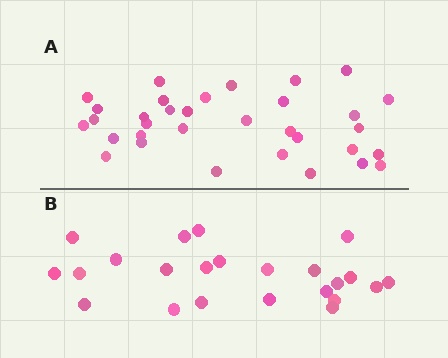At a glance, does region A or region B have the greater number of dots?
Region A (the top region) has more dots.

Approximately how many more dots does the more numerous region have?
Region A has roughly 10 or so more dots than region B.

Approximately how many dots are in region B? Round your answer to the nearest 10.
About 20 dots. (The exact count is 23, which rounds to 20.)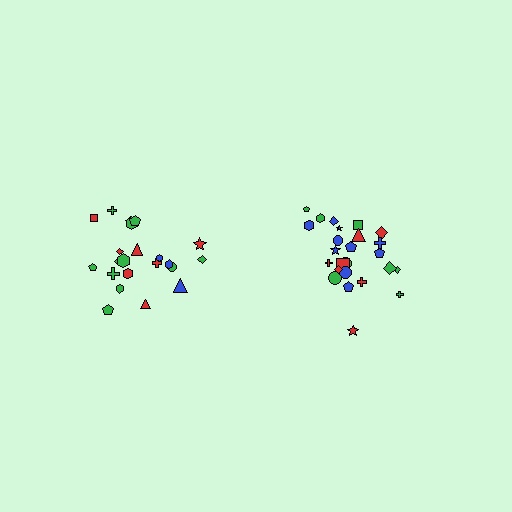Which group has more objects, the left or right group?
The right group.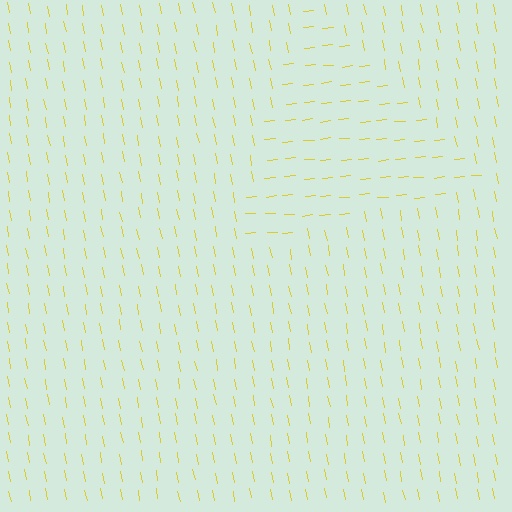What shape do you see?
I see a triangle.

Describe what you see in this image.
The image is filled with small yellow line segments. A triangle region in the image has lines oriented differently from the surrounding lines, creating a visible texture boundary.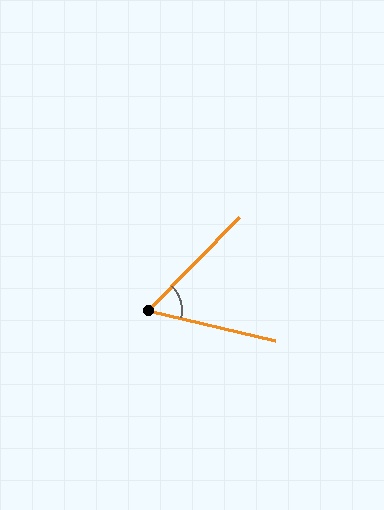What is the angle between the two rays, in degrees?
Approximately 59 degrees.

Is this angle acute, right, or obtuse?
It is acute.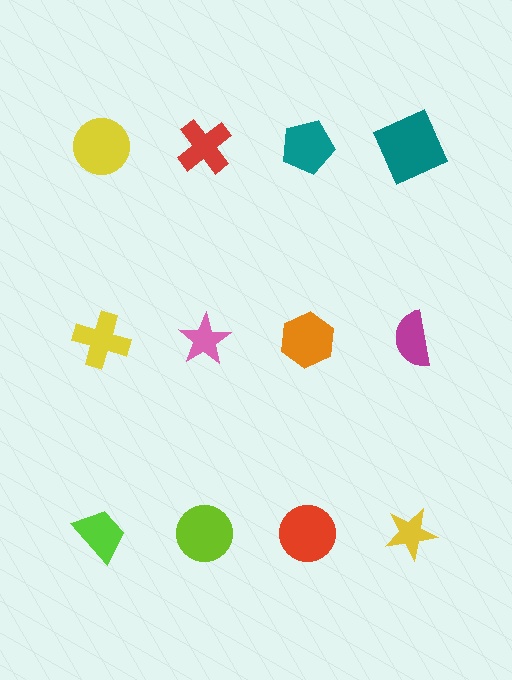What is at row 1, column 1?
A yellow circle.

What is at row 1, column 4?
A teal square.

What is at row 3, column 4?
A yellow star.